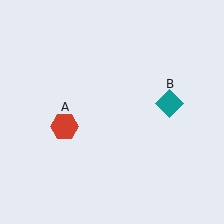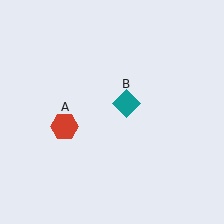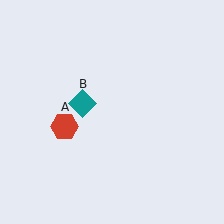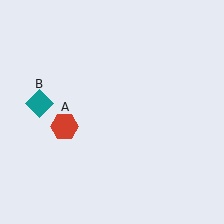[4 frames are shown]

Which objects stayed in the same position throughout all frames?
Red hexagon (object A) remained stationary.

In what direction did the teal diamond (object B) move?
The teal diamond (object B) moved left.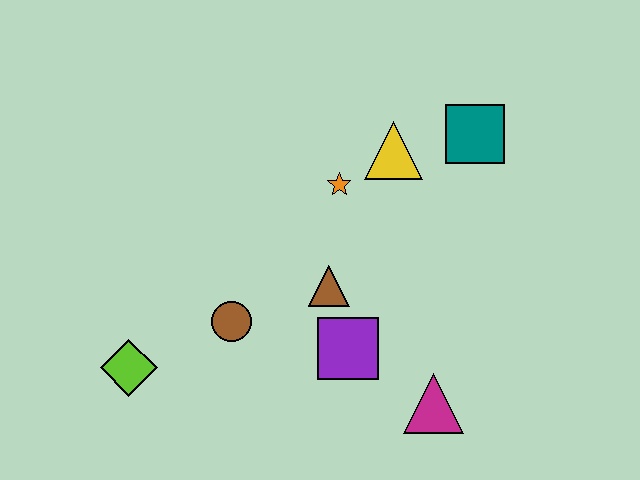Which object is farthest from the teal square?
The lime diamond is farthest from the teal square.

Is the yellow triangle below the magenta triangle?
No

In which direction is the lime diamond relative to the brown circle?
The lime diamond is to the left of the brown circle.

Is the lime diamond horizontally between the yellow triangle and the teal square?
No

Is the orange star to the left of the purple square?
Yes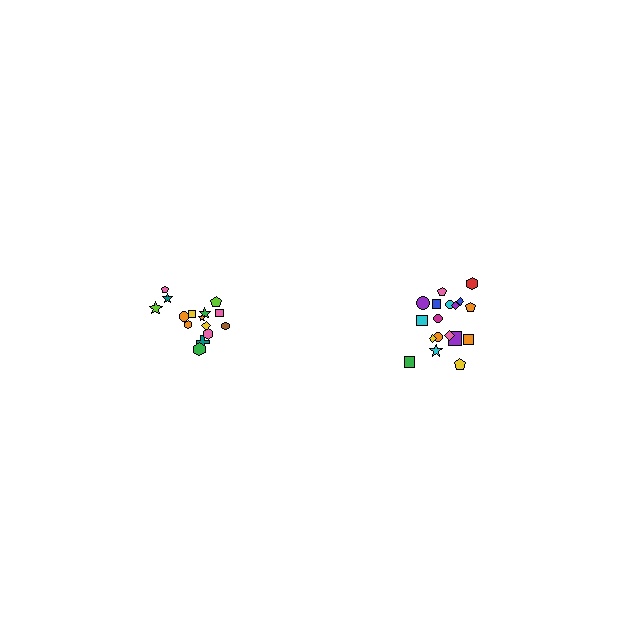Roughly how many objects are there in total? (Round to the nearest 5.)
Roughly 35 objects in total.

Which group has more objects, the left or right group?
The right group.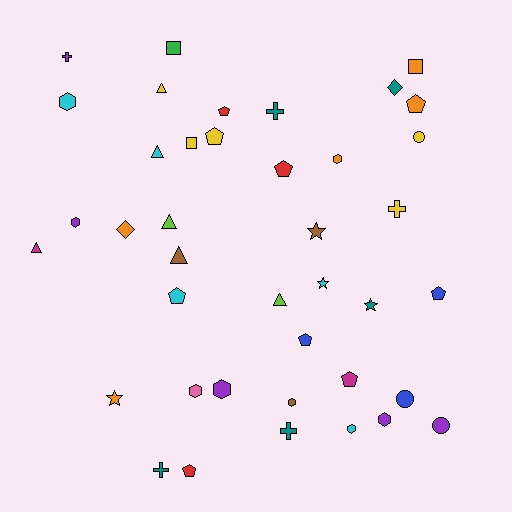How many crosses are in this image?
There are 5 crosses.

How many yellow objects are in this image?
There are 5 yellow objects.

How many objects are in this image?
There are 40 objects.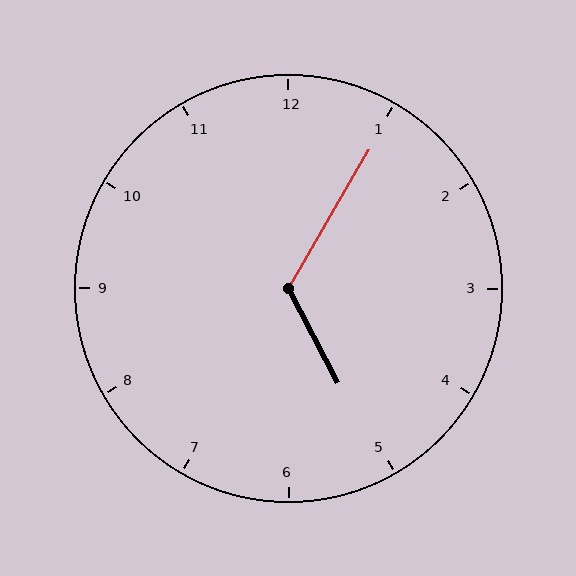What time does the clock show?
5:05.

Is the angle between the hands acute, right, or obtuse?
It is obtuse.